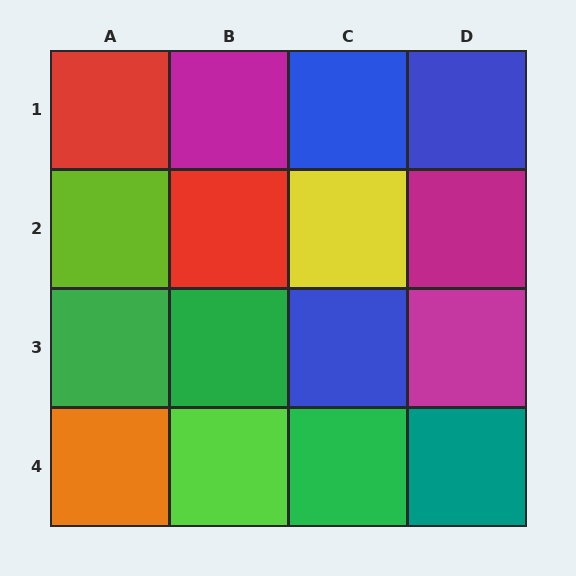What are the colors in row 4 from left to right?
Orange, lime, green, teal.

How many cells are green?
3 cells are green.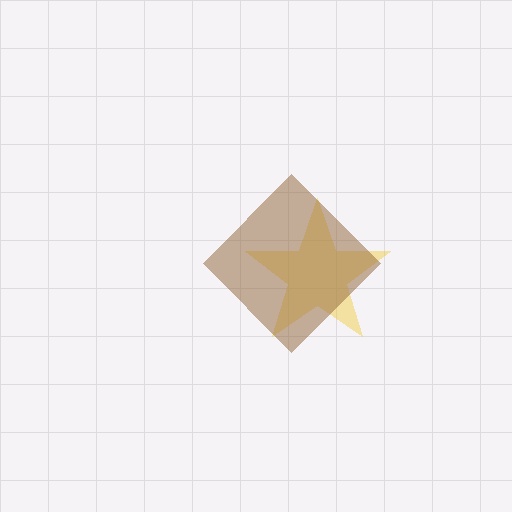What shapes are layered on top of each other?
The layered shapes are: a yellow star, a brown diamond.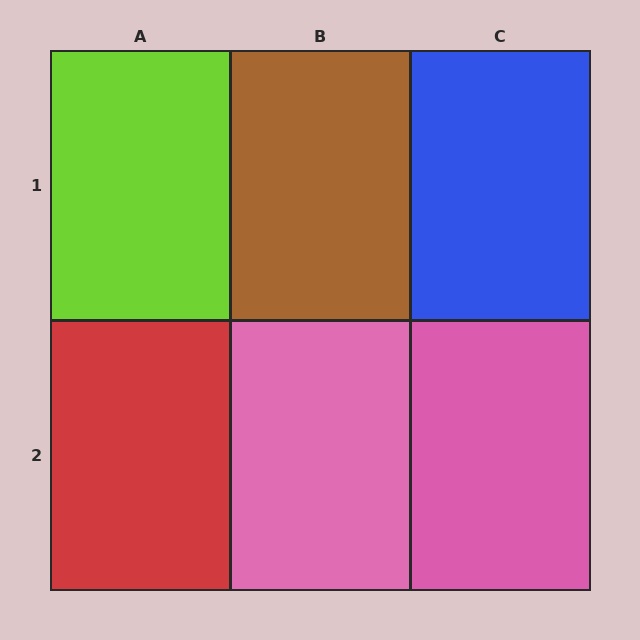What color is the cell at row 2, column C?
Pink.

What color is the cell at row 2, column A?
Red.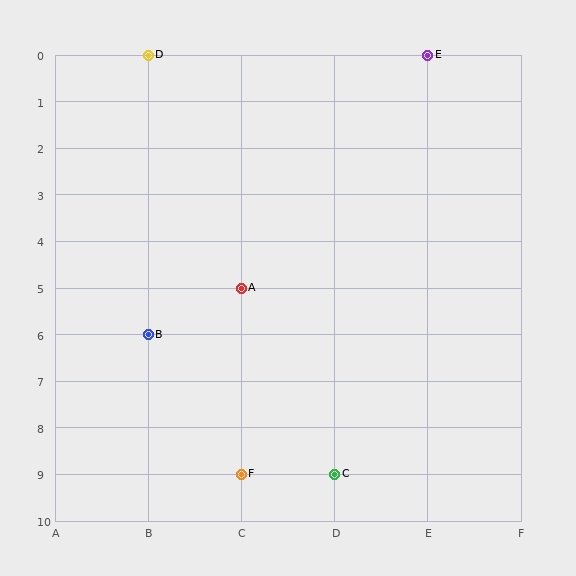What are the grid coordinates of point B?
Point B is at grid coordinates (B, 6).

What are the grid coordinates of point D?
Point D is at grid coordinates (B, 0).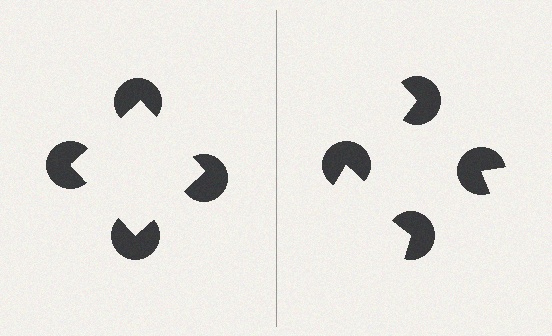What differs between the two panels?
The pac-man discs are positioned identically on both sides; only the wedge orientations differ. On the left they align to a square; on the right they are misaligned.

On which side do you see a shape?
An illusory square appears on the left side. On the right side the wedge cuts are rotated, so no coherent shape forms.